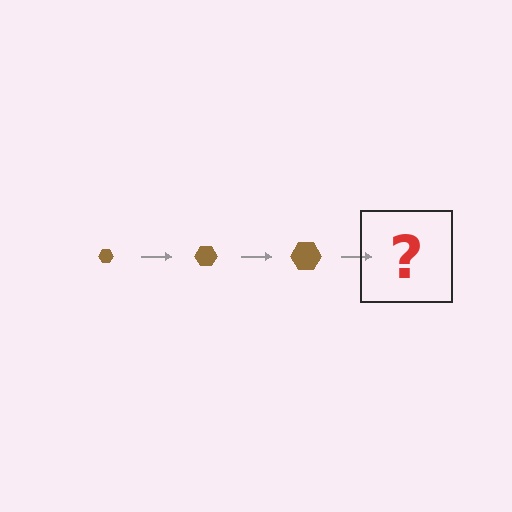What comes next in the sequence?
The next element should be a brown hexagon, larger than the previous one.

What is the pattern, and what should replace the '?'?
The pattern is that the hexagon gets progressively larger each step. The '?' should be a brown hexagon, larger than the previous one.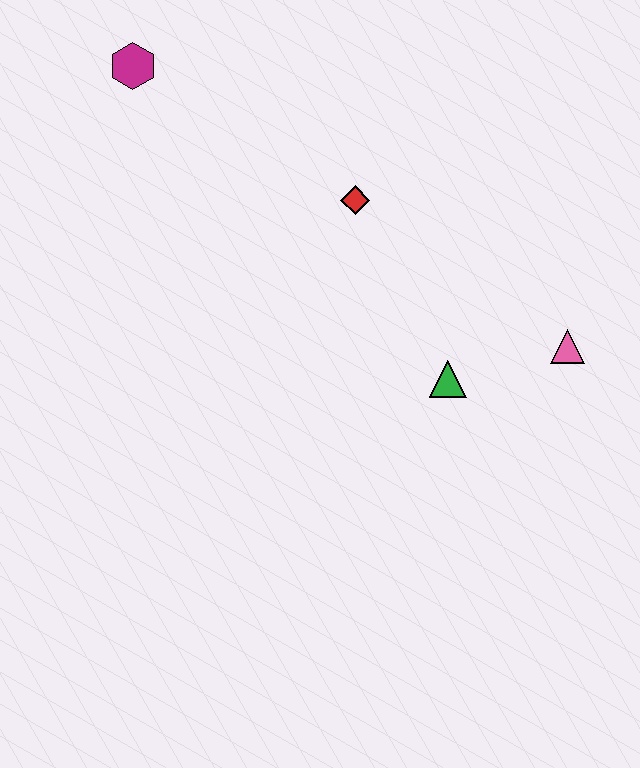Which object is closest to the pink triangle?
The green triangle is closest to the pink triangle.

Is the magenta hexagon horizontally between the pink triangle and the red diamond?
No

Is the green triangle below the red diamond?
Yes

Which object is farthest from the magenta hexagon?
The pink triangle is farthest from the magenta hexagon.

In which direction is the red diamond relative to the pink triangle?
The red diamond is to the left of the pink triangle.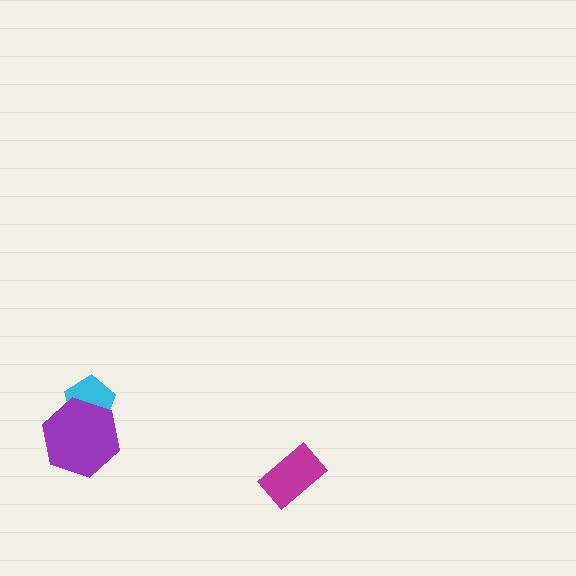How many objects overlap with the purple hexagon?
1 object overlaps with the purple hexagon.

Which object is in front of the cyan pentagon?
The purple hexagon is in front of the cyan pentagon.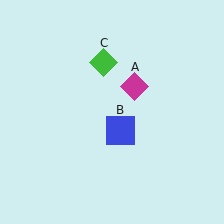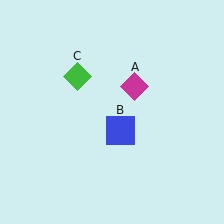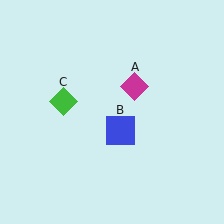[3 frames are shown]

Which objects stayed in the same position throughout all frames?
Magenta diamond (object A) and blue square (object B) remained stationary.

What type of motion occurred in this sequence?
The green diamond (object C) rotated counterclockwise around the center of the scene.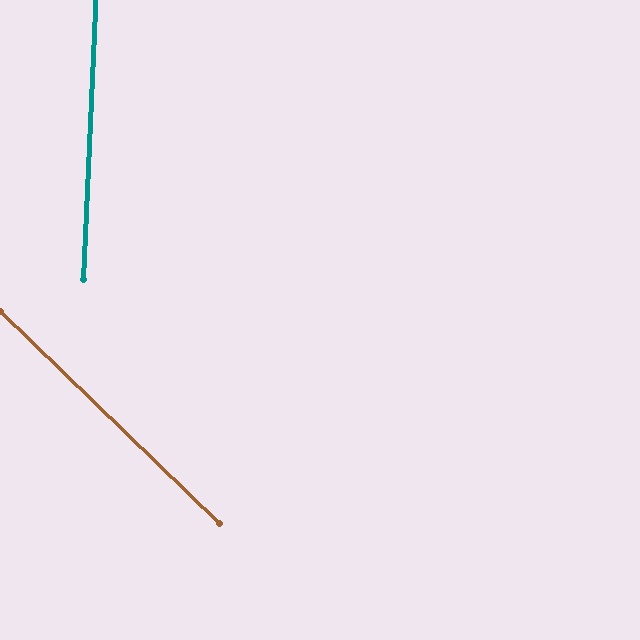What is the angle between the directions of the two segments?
Approximately 49 degrees.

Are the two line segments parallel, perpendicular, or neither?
Neither parallel nor perpendicular — they differ by about 49°.